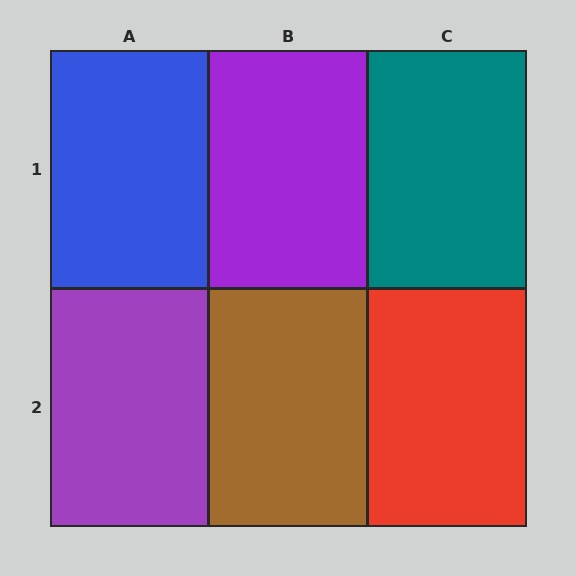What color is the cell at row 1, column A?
Blue.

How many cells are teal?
1 cell is teal.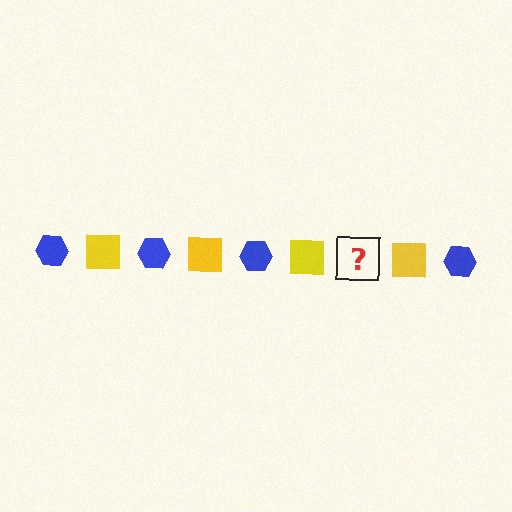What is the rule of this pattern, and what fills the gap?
The rule is that the pattern alternates between blue hexagon and yellow square. The gap should be filled with a blue hexagon.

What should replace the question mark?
The question mark should be replaced with a blue hexagon.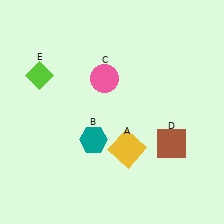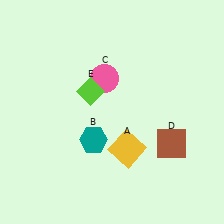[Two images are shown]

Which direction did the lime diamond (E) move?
The lime diamond (E) moved right.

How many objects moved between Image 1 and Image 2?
1 object moved between the two images.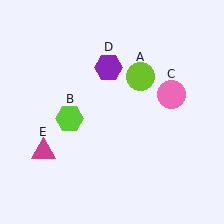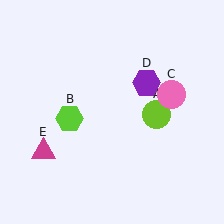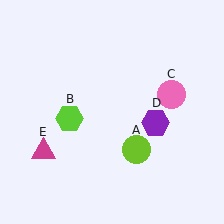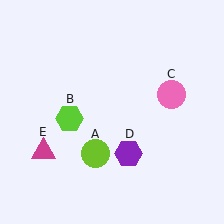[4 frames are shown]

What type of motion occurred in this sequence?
The lime circle (object A), purple hexagon (object D) rotated clockwise around the center of the scene.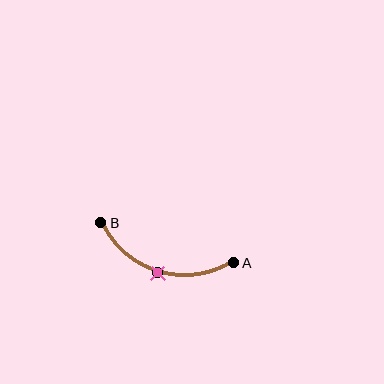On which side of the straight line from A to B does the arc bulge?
The arc bulges below the straight line connecting A and B.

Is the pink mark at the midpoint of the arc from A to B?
Yes. The pink mark lies on the arc at equal arc-length from both A and B — it is the arc midpoint.